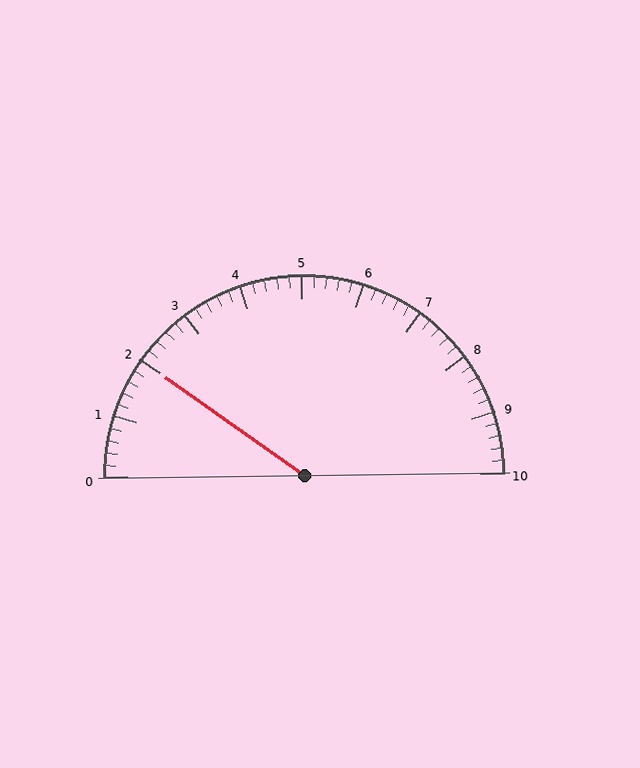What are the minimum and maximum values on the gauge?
The gauge ranges from 0 to 10.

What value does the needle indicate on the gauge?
The needle indicates approximately 2.0.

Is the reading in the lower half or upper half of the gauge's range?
The reading is in the lower half of the range (0 to 10).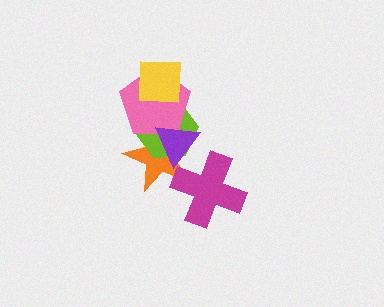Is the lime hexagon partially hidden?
Yes, it is partially covered by another shape.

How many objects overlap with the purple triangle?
4 objects overlap with the purple triangle.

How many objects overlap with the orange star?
4 objects overlap with the orange star.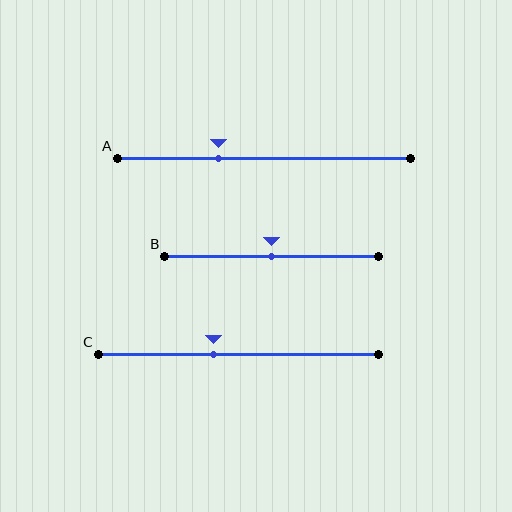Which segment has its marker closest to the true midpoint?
Segment B has its marker closest to the true midpoint.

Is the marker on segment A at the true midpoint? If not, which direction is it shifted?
No, the marker on segment A is shifted to the left by about 16% of the segment length.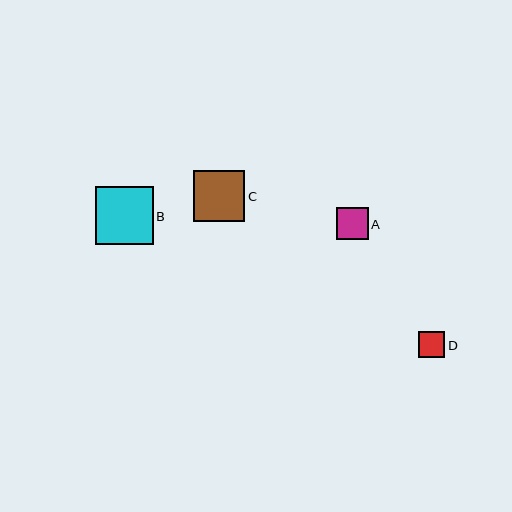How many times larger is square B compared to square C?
Square B is approximately 1.1 times the size of square C.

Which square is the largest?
Square B is the largest with a size of approximately 58 pixels.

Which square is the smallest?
Square D is the smallest with a size of approximately 26 pixels.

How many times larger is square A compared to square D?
Square A is approximately 1.2 times the size of square D.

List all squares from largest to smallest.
From largest to smallest: B, C, A, D.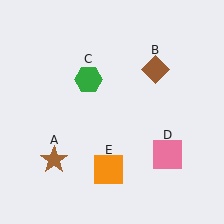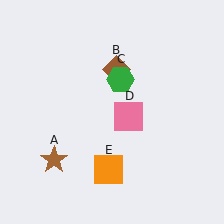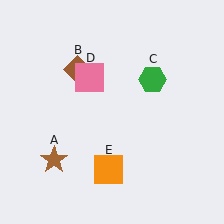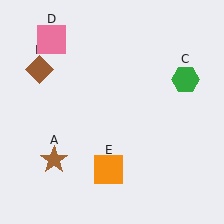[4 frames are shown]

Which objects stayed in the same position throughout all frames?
Brown star (object A) and orange square (object E) remained stationary.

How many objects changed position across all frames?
3 objects changed position: brown diamond (object B), green hexagon (object C), pink square (object D).